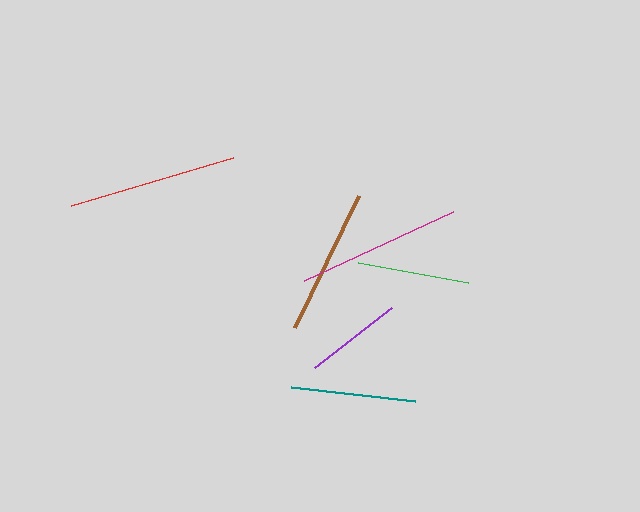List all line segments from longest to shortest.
From longest to shortest: red, magenta, brown, teal, green, purple.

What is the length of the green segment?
The green segment is approximately 112 pixels long.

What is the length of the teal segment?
The teal segment is approximately 125 pixels long.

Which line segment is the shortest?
The purple line is the shortest at approximately 97 pixels.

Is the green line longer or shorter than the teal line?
The teal line is longer than the green line.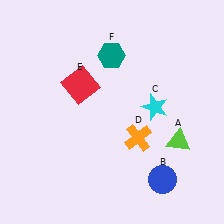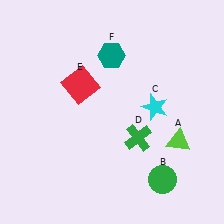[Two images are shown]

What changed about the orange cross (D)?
In Image 1, D is orange. In Image 2, it changed to green.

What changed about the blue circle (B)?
In Image 1, B is blue. In Image 2, it changed to green.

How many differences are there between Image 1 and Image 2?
There are 2 differences between the two images.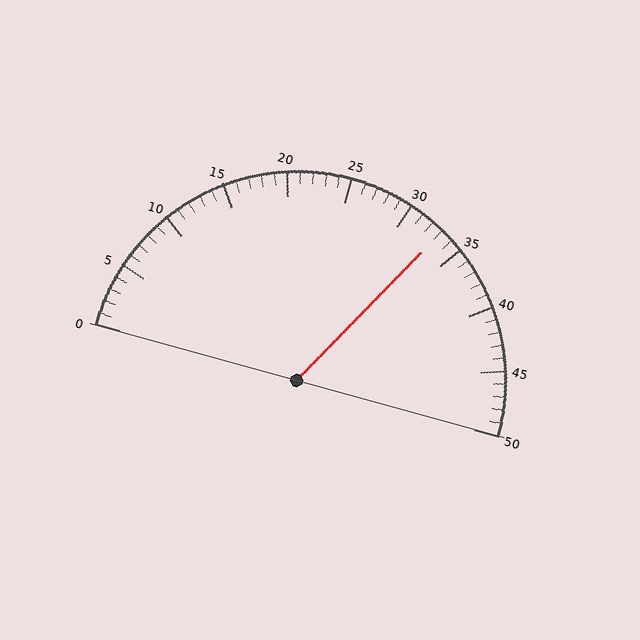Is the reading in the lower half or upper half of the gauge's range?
The reading is in the upper half of the range (0 to 50).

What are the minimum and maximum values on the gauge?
The gauge ranges from 0 to 50.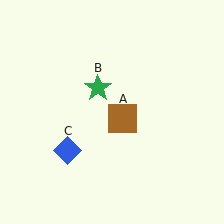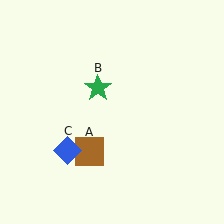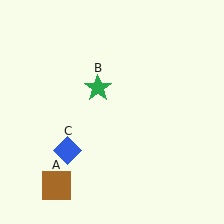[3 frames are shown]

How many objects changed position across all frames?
1 object changed position: brown square (object A).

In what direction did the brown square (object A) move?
The brown square (object A) moved down and to the left.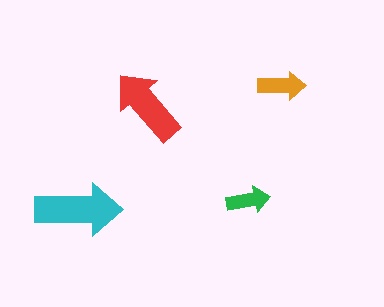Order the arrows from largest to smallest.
the cyan one, the red one, the orange one, the green one.